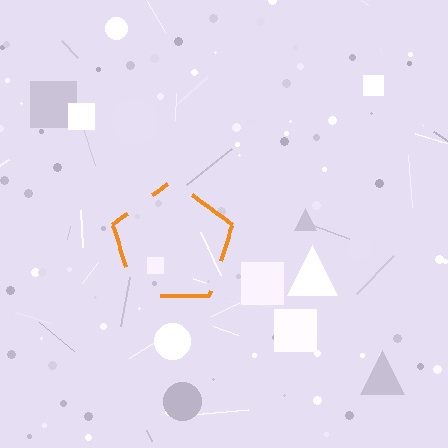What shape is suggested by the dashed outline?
The dashed outline suggests a pentagon.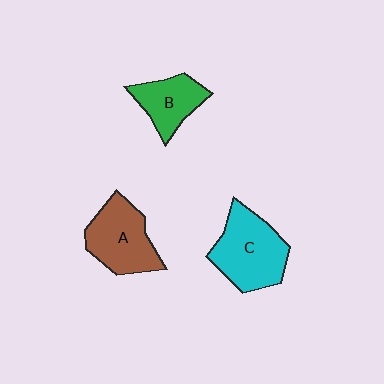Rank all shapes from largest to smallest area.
From largest to smallest: C (cyan), A (brown), B (green).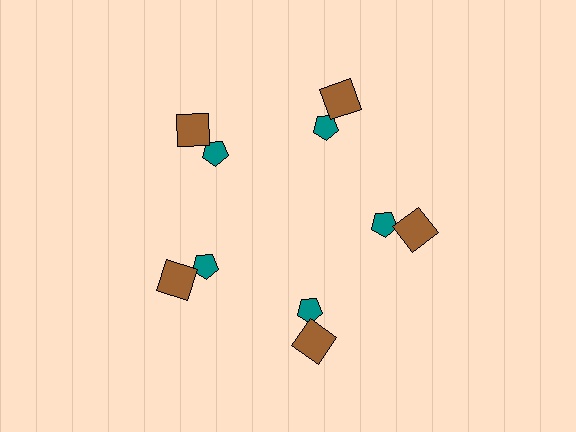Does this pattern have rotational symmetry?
Yes, this pattern has 5-fold rotational symmetry. It looks the same after rotating 72 degrees around the center.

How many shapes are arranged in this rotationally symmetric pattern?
There are 10 shapes, arranged in 5 groups of 2.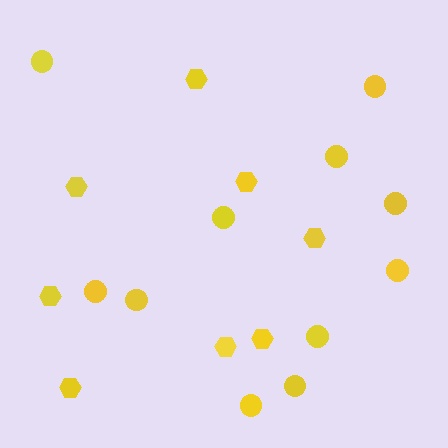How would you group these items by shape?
There are 2 groups: one group of hexagons (8) and one group of circles (11).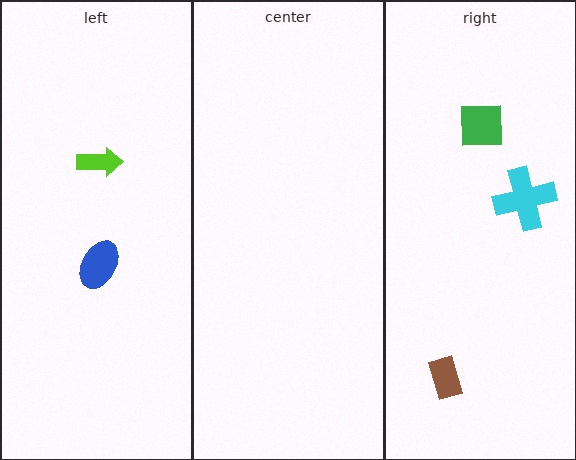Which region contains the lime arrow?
The left region.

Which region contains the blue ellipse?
The left region.